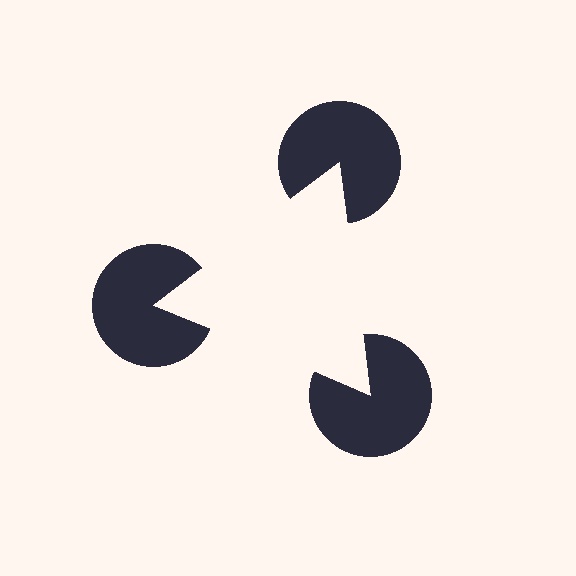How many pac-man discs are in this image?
There are 3 — one at each vertex of the illusory triangle.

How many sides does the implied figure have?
3 sides.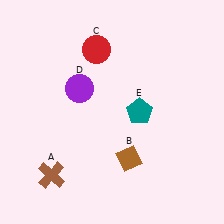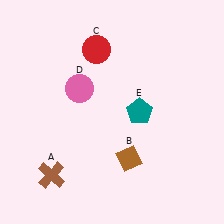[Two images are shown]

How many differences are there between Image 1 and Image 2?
There is 1 difference between the two images.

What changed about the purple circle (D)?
In Image 1, D is purple. In Image 2, it changed to pink.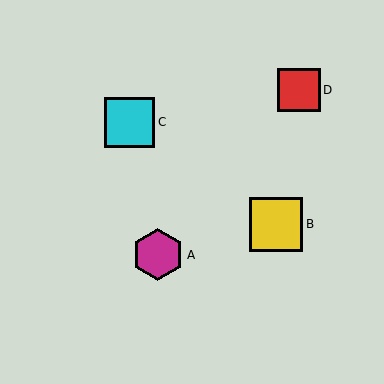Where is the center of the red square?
The center of the red square is at (299, 90).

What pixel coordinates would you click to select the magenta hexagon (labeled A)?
Click at (158, 255) to select the magenta hexagon A.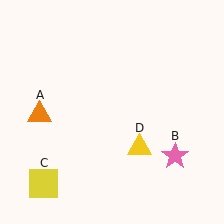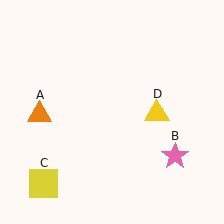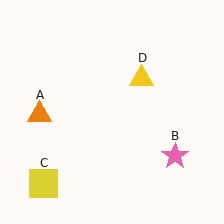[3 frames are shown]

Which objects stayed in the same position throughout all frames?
Orange triangle (object A) and pink star (object B) and yellow square (object C) remained stationary.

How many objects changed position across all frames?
1 object changed position: yellow triangle (object D).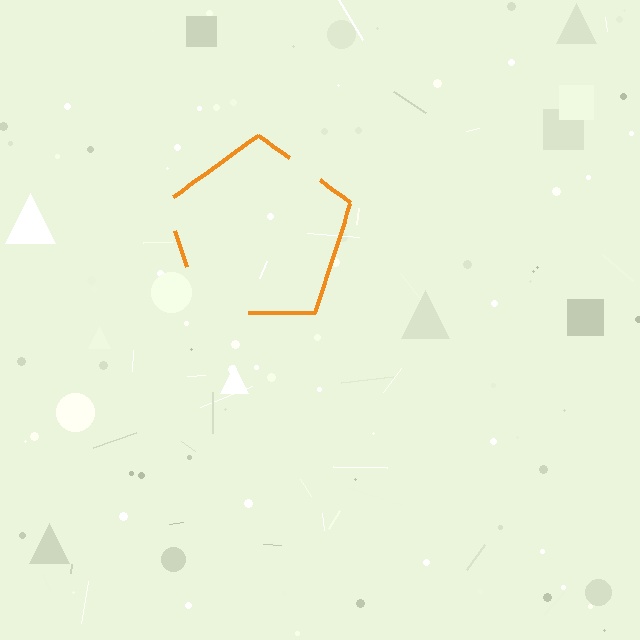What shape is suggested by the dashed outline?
The dashed outline suggests a pentagon.